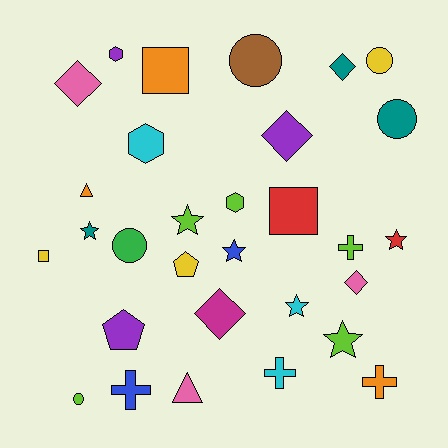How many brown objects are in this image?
There is 1 brown object.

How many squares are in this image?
There are 3 squares.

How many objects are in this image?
There are 30 objects.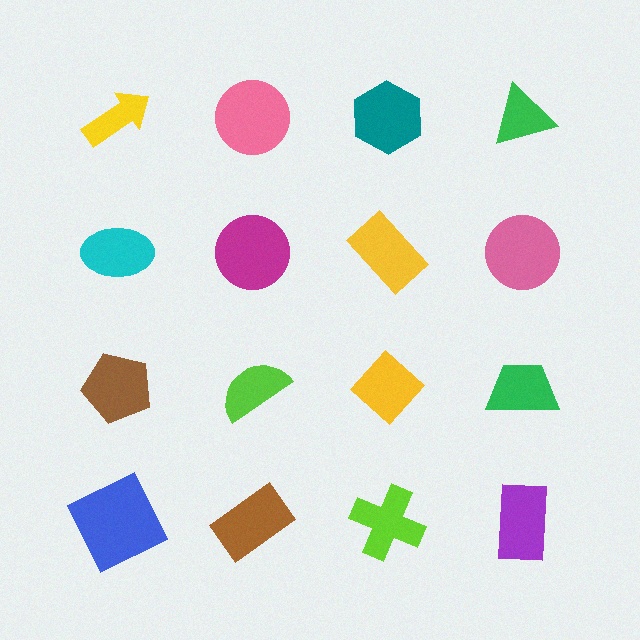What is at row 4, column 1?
A blue square.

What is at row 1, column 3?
A teal hexagon.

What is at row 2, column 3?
A yellow rectangle.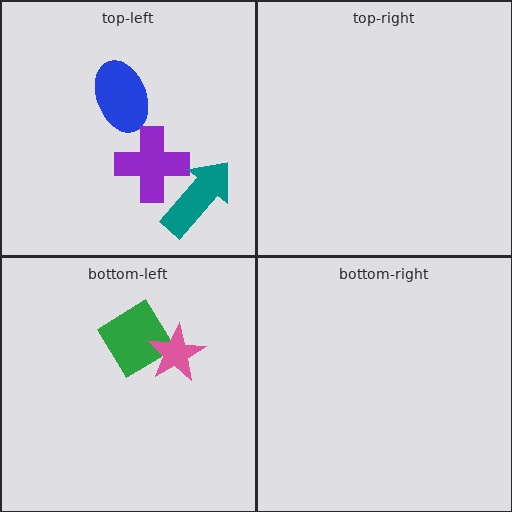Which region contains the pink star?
The bottom-left region.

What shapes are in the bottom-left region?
The green diamond, the pink star.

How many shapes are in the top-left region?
3.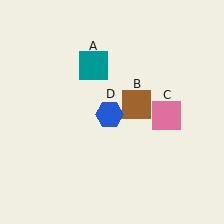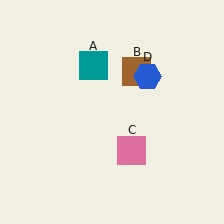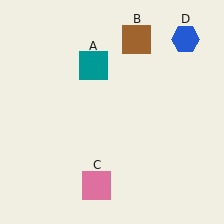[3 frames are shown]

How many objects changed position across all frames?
3 objects changed position: brown square (object B), pink square (object C), blue hexagon (object D).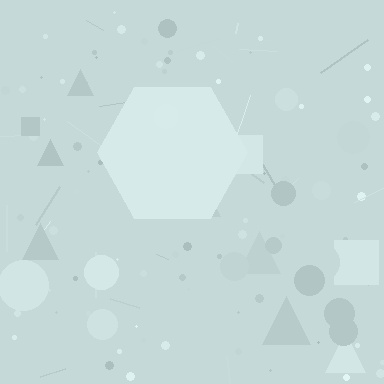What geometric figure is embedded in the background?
A hexagon is embedded in the background.